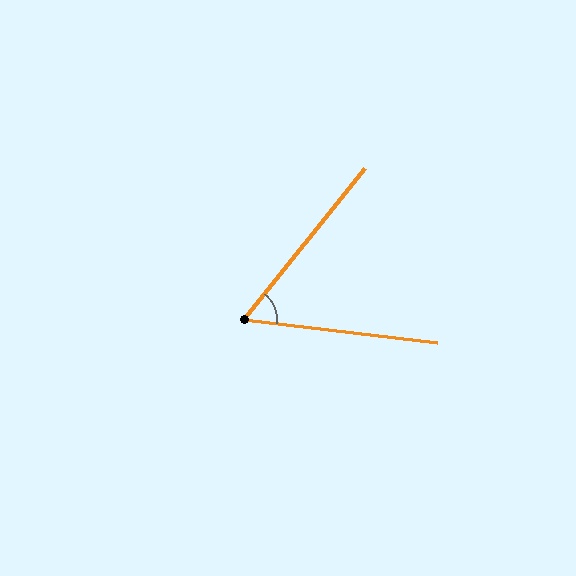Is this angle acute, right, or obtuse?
It is acute.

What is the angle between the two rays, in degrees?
Approximately 58 degrees.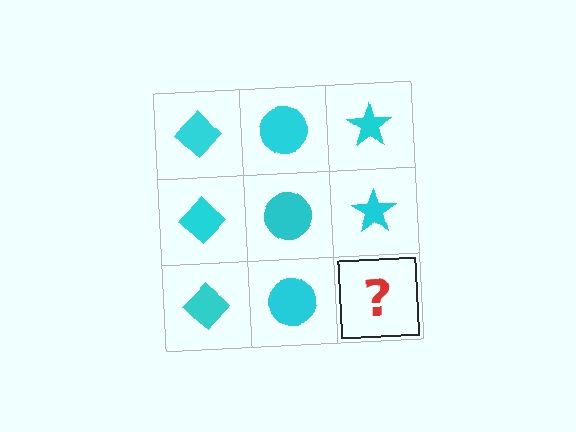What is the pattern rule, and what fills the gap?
The rule is that each column has a consistent shape. The gap should be filled with a cyan star.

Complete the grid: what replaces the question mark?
The question mark should be replaced with a cyan star.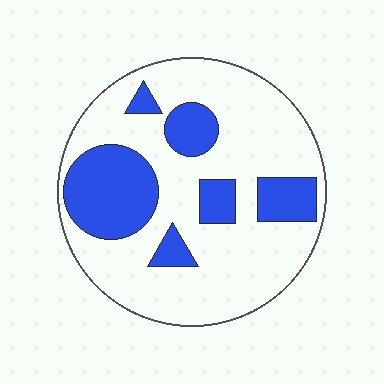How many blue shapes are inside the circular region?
6.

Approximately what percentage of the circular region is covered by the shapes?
Approximately 30%.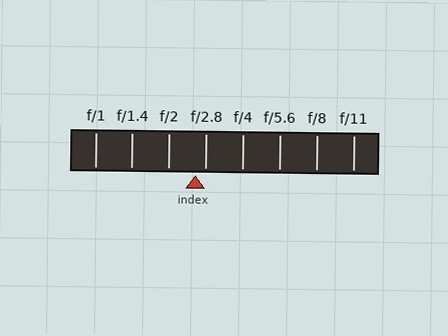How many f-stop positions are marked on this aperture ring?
There are 8 f-stop positions marked.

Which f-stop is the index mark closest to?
The index mark is closest to f/2.8.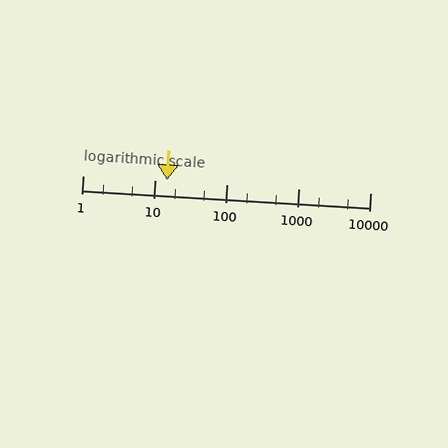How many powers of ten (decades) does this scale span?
The scale spans 4 decades, from 1 to 10000.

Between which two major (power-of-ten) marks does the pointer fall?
The pointer is between 10 and 100.